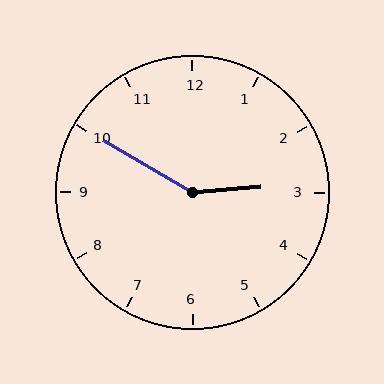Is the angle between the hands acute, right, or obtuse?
It is obtuse.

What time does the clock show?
2:50.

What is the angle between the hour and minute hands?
Approximately 145 degrees.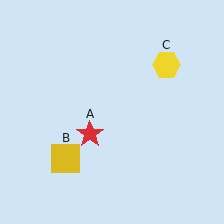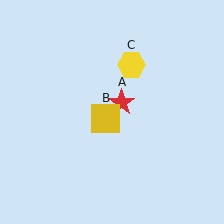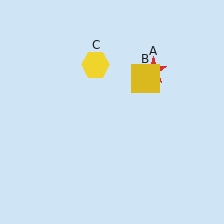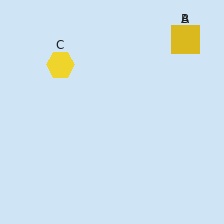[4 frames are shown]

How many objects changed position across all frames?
3 objects changed position: red star (object A), yellow square (object B), yellow hexagon (object C).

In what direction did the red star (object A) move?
The red star (object A) moved up and to the right.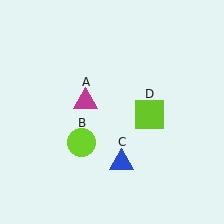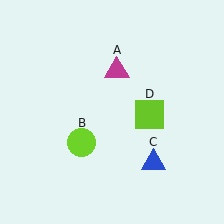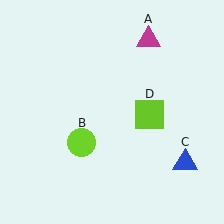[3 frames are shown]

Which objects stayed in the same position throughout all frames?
Lime circle (object B) and lime square (object D) remained stationary.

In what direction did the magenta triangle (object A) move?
The magenta triangle (object A) moved up and to the right.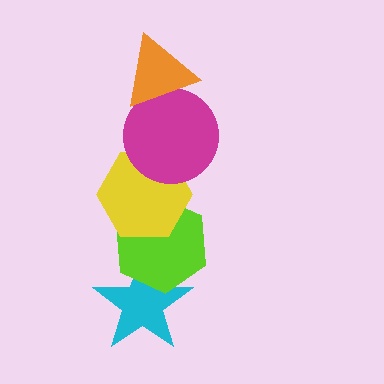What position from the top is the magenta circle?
The magenta circle is 2nd from the top.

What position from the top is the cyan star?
The cyan star is 5th from the top.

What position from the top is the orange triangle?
The orange triangle is 1st from the top.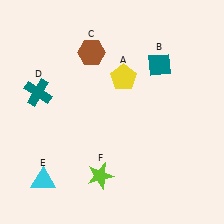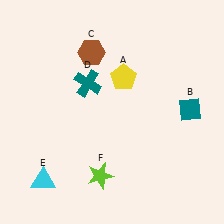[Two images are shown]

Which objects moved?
The objects that moved are: the teal diamond (B), the teal cross (D).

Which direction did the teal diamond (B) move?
The teal diamond (B) moved down.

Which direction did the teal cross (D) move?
The teal cross (D) moved right.